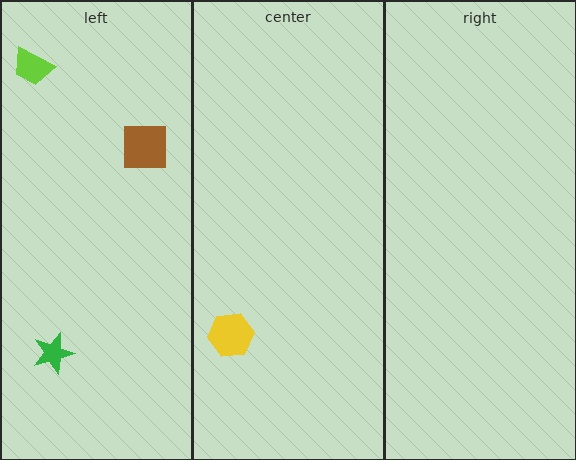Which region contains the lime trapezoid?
The left region.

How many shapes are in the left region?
3.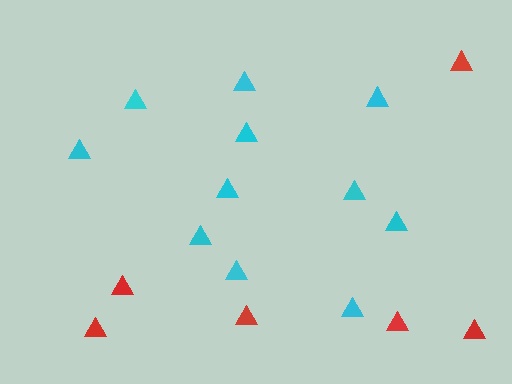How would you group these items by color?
There are 2 groups: one group of cyan triangles (11) and one group of red triangles (6).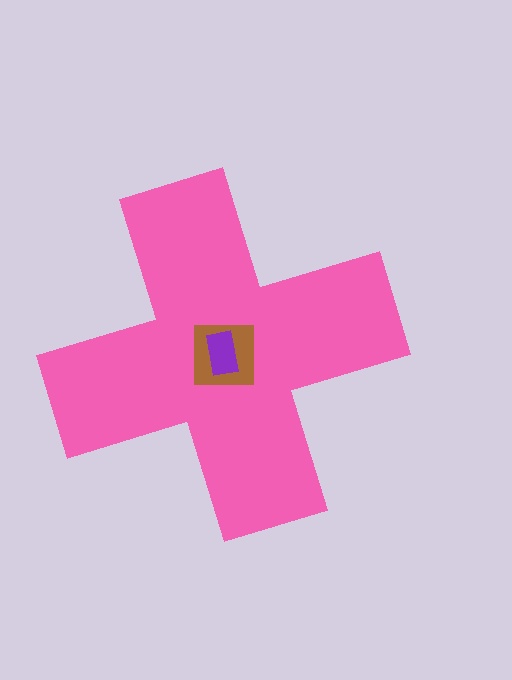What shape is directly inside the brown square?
The purple rectangle.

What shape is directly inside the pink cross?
The brown square.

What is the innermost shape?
The purple rectangle.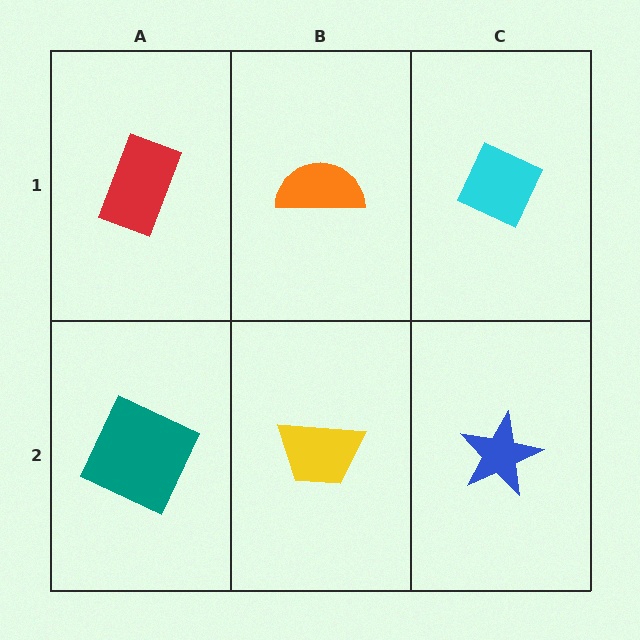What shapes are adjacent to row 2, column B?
An orange semicircle (row 1, column B), a teal square (row 2, column A), a blue star (row 2, column C).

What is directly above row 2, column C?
A cyan diamond.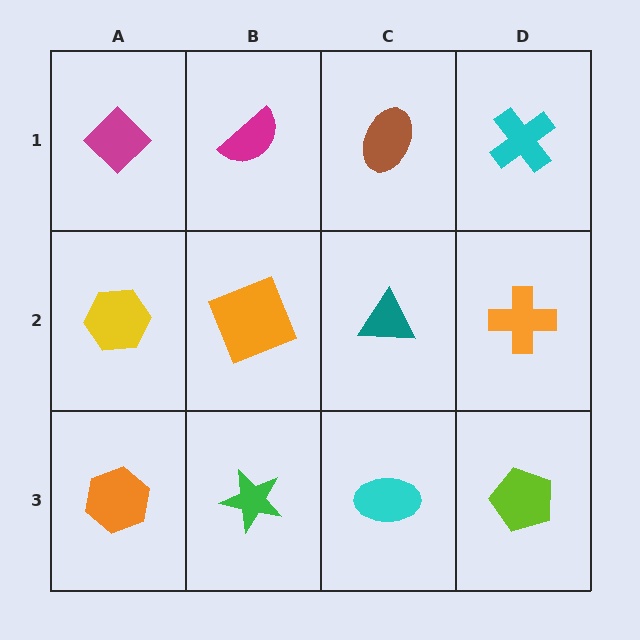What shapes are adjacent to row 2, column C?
A brown ellipse (row 1, column C), a cyan ellipse (row 3, column C), an orange square (row 2, column B), an orange cross (row 2, column D).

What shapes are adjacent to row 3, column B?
An orange square (row 2, column B), an orange hexagon (row 3, column A), a cyan ellipse (row 3, column C).